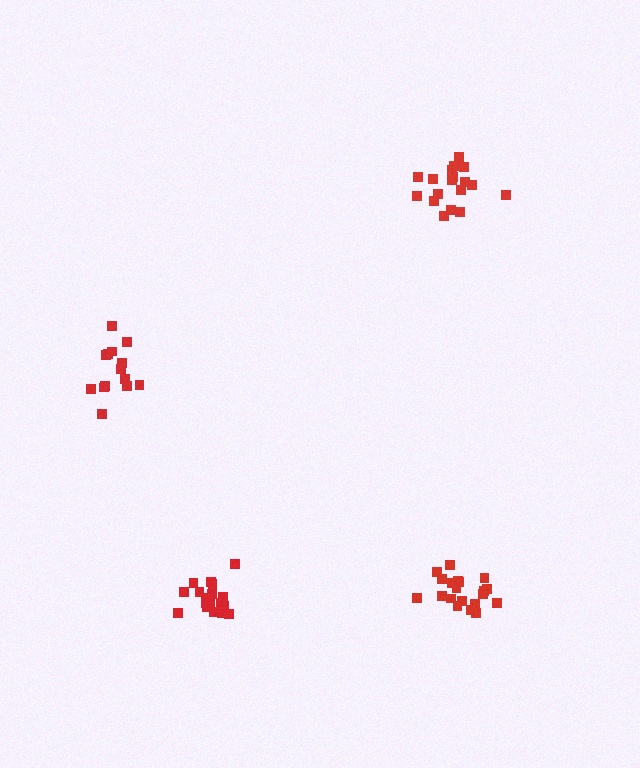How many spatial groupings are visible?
There are 4 spatial groupings.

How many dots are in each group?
Group 1: 20 dots, Group 2: 18 dots, Group 3: 14 dots, Group 4: 18 dots (70 total).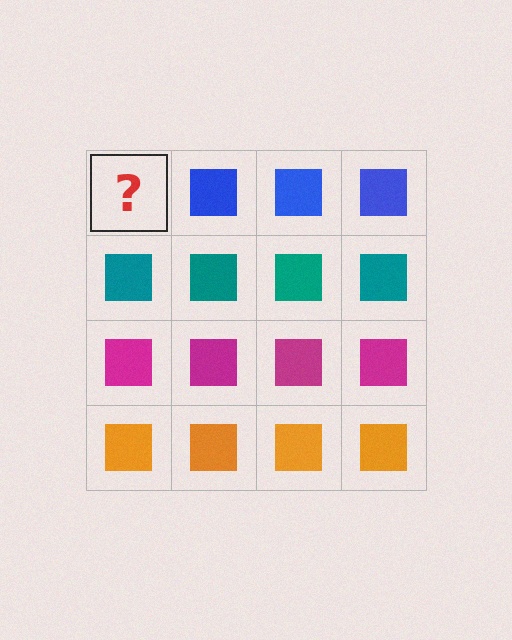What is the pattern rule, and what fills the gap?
The rule is that each row has a consistent color. The gap should be filled with a blue square.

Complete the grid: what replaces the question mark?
The question mark should be replaced with a blue square.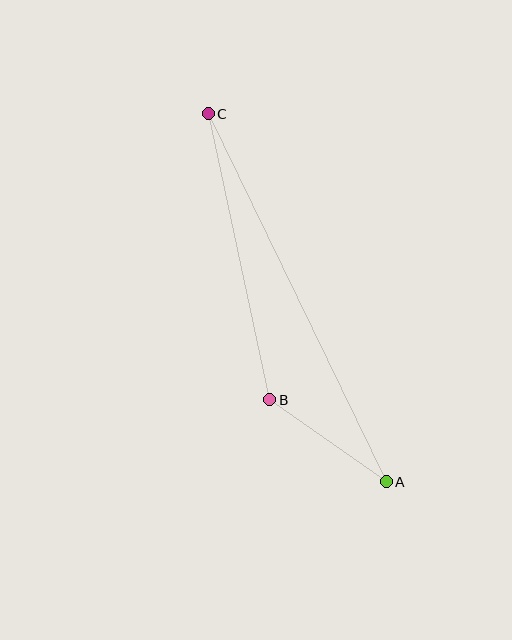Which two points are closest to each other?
Points A and B are closest to each other.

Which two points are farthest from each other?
Points A and C are farthest from each other.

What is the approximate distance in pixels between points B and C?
The distance between B and C is approximately 292 pixels.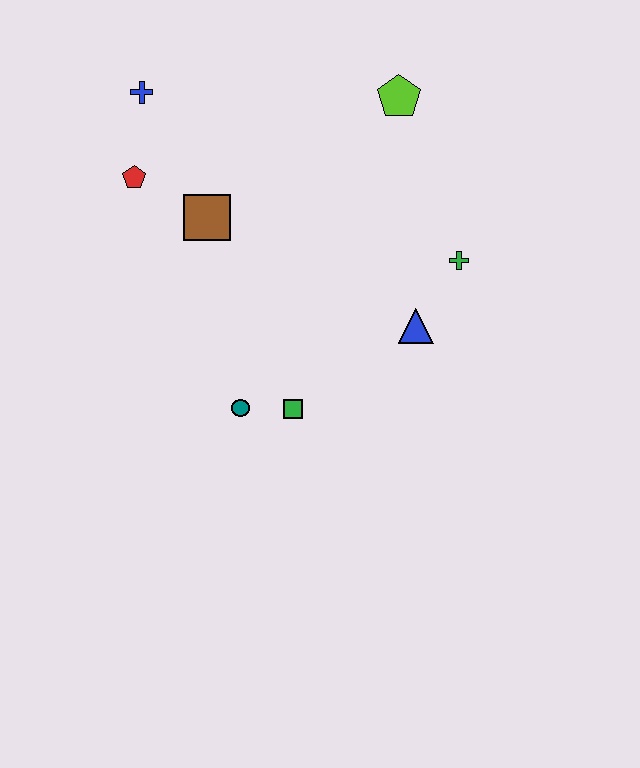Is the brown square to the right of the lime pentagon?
No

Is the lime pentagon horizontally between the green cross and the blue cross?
Yes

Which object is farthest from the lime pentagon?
The teal circle is farthest from the lime pentagon.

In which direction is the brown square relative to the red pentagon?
The brown square is to the right of the red pentagon.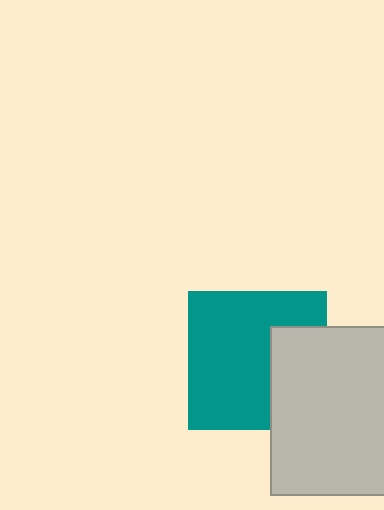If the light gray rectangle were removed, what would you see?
You would see the complete teal square.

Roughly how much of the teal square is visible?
Most of it is visible (roughly 69%).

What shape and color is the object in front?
The object in front is a light gray rectangle.